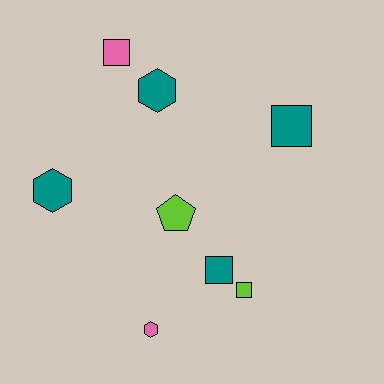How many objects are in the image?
There are 8 objects.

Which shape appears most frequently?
Square, with 4 objects.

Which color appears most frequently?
Teal, with 4 objects.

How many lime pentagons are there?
There is 1 lime pentagon.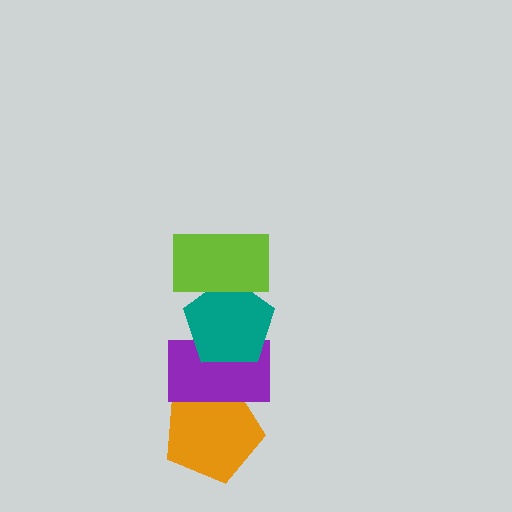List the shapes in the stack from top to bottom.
From top to bottom: the lime rectangle, the teal pentagon, the purple rectangle, the orange pentagon.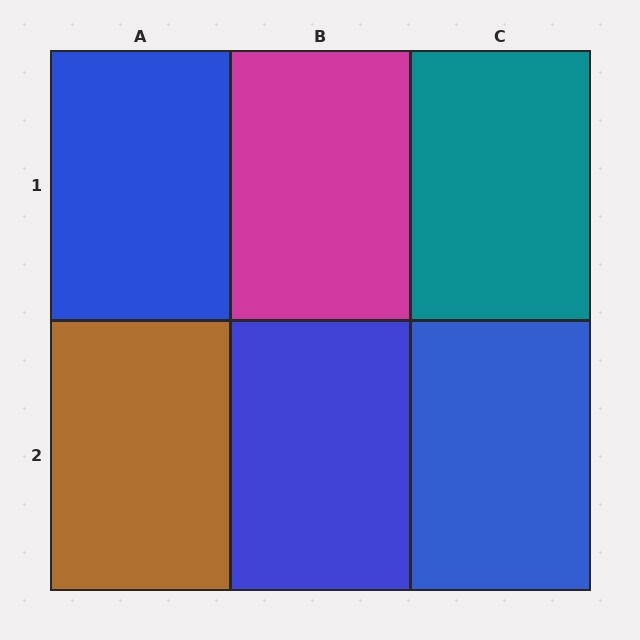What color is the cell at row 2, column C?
Blue.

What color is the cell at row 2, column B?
Blue.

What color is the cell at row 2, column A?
Brown.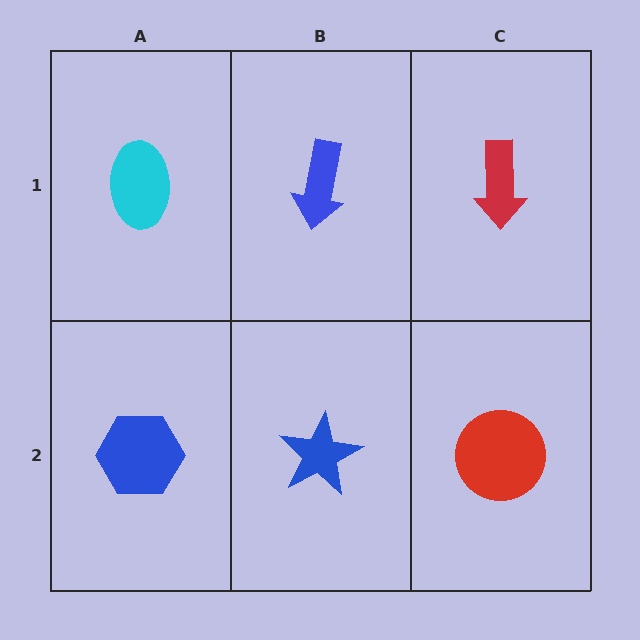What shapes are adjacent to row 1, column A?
A blue hexagon (row 2, column A), a blue arrow (row 1, column B).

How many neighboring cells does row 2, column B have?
3.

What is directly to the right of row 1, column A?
A blue arrow.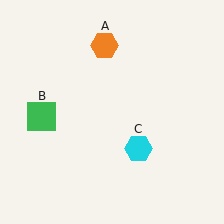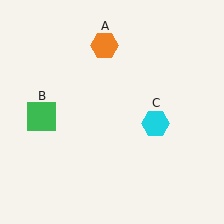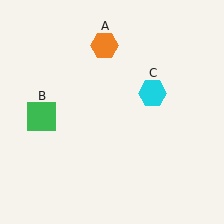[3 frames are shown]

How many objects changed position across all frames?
1 object changed position: cyan hexagon (object C).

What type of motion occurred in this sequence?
The cyan hexagon (object C) rotated counterclockwise around the center of the scene.